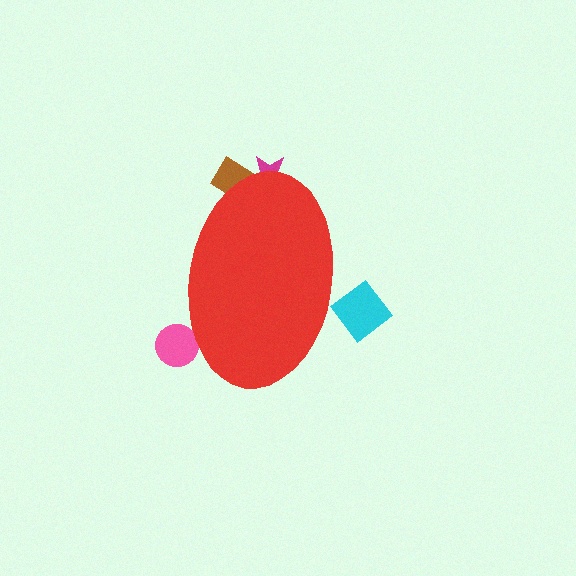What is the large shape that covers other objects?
A red ellipse.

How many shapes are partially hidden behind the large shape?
4 shapes are partially hidden.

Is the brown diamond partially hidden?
Yes, the brown diamond is partially hidden behind the red ellipse.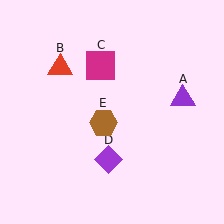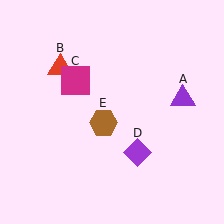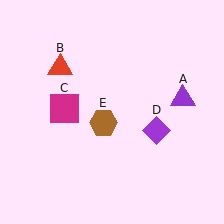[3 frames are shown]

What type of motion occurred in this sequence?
The magenta square (object C), purple diamond (object D) rotated counterclockwise around the center of the scene.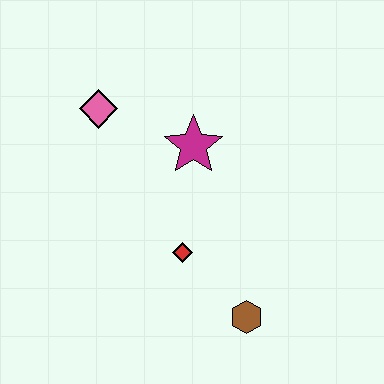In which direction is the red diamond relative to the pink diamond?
The red diamond is below the pink diamond.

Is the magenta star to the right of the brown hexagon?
No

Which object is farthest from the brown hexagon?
The pink diamond is farthest from the brown hexagon.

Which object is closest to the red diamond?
The brown hexagon is closest to the red diamond.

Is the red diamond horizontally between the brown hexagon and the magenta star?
No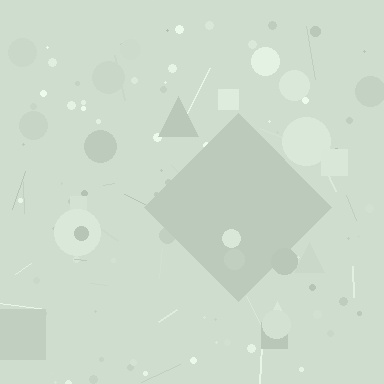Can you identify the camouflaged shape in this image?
The camouflaged shape is a diamond.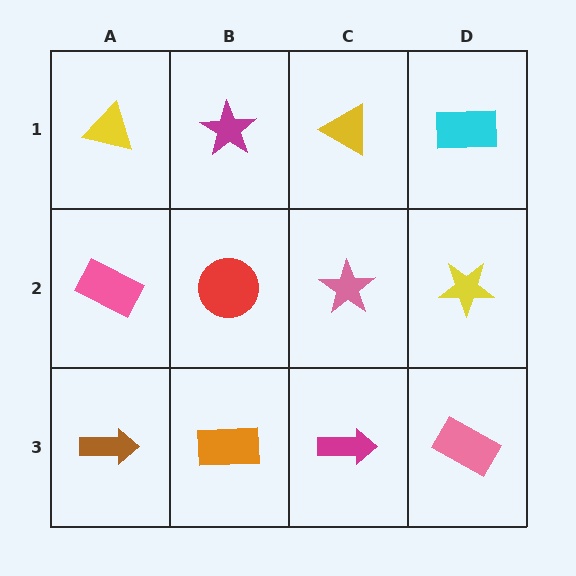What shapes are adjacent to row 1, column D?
A yellow star (row 2, column D), a yellow triangle (row 1, column C).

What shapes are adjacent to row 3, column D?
A yellow star (row 2, column D), a magenta arrow (row 3, column C).